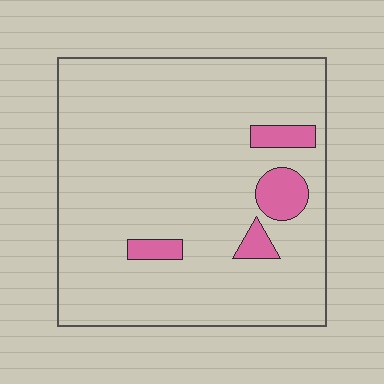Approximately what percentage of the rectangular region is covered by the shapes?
Approximately 10%.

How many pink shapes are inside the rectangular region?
4.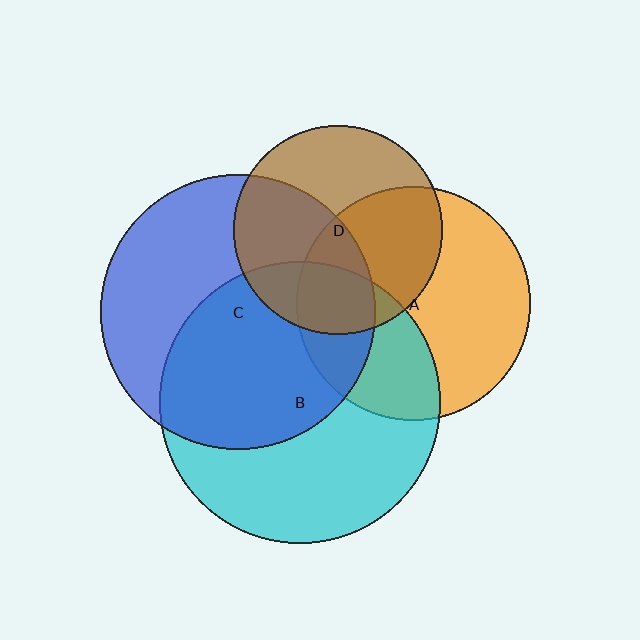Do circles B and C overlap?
Yes.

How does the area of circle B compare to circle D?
Approximately 1.8 times.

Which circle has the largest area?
Circle B (cyan).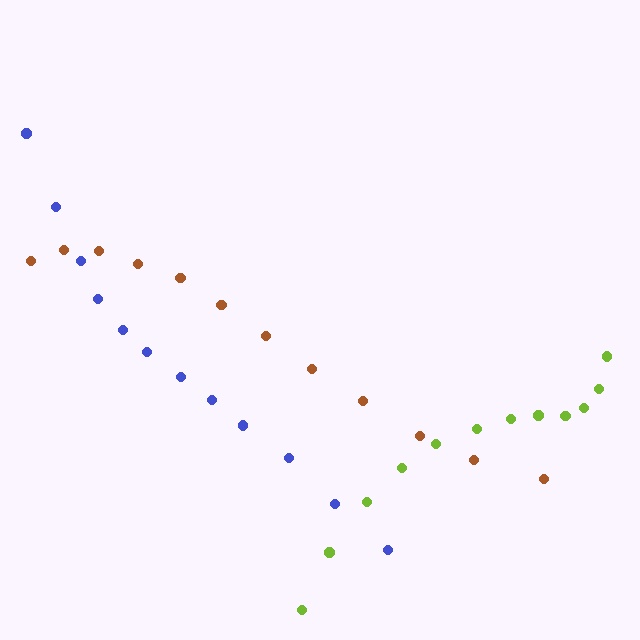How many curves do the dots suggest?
There are 3 distinct paths.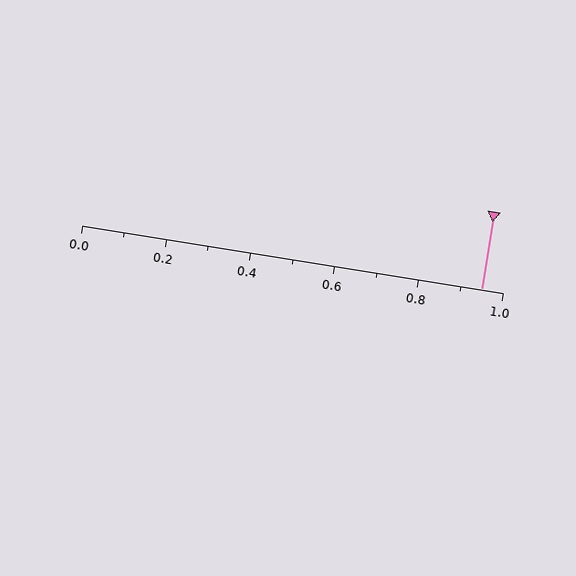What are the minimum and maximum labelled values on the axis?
The axis runs from 0.0 to 1.0.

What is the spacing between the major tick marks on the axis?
The major ticks are spaced 0.2 apart.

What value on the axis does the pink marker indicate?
The marker indicates approximately 0.95.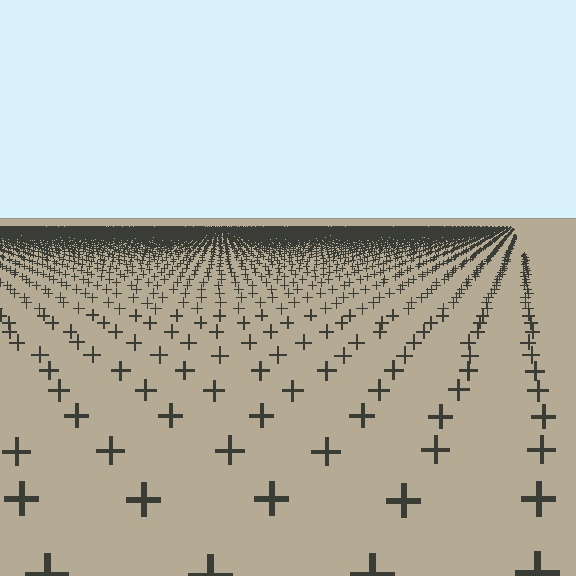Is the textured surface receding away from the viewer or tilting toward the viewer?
The surface is receding away from the viewer. Texture elements get smaller and denser toward the top.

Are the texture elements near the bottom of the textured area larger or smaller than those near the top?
Larger. Near the bottom, elements are closer to the viewer and appear at a bigger on-screen size.